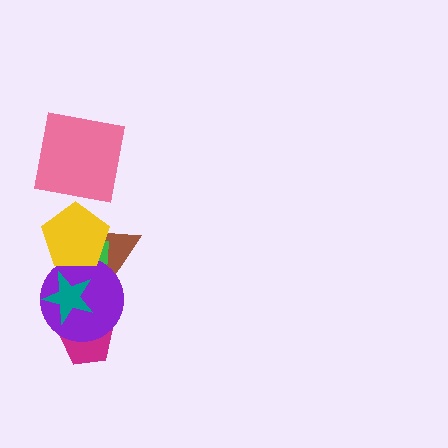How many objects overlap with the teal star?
4 objects overlap with the teal star.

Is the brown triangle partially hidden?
Yes, it is partially covered by another shape.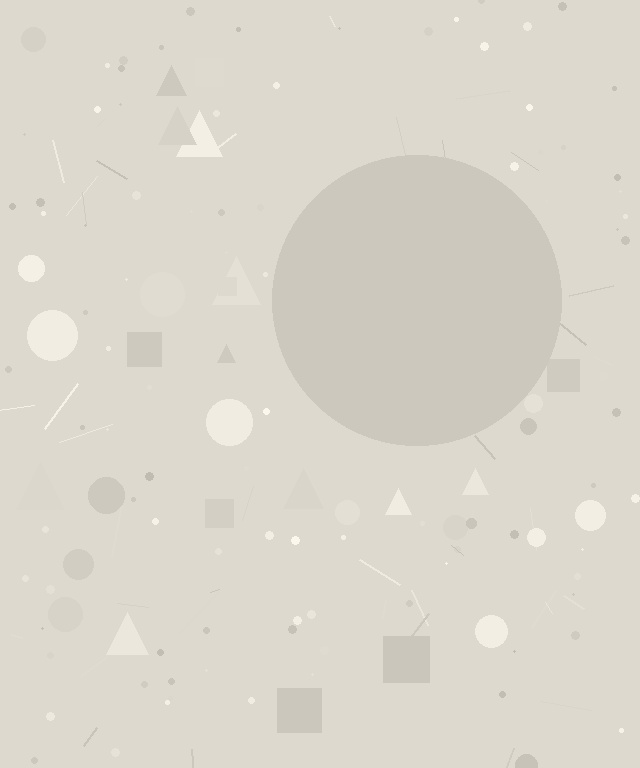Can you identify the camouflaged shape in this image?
The camouflaged shape is a circle.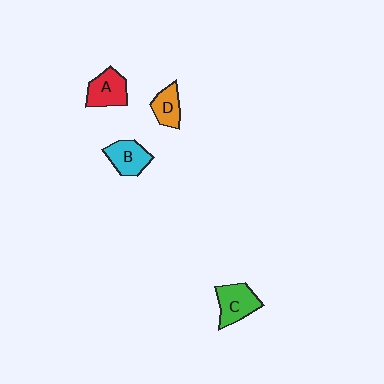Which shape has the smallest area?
Shape D (orange).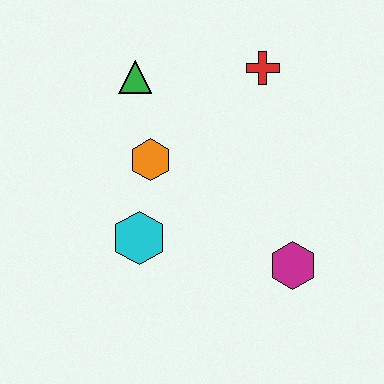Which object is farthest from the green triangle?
The magenta hexagon is farthest from the green triangle.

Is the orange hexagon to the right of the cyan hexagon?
Yes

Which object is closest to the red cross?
The green triangle is closest to the red cross.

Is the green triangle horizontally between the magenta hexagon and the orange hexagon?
No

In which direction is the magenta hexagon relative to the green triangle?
The magenta hexagon is below the green triangle.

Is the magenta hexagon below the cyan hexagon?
Yes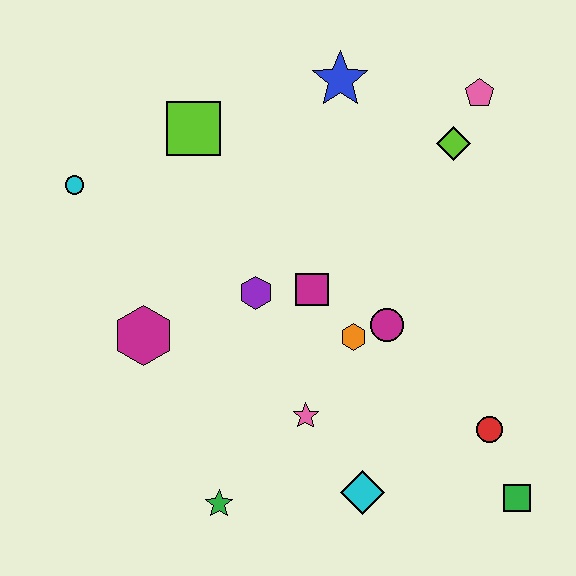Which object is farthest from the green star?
The pink pentagon is farthest from the green star.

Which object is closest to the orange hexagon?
The magenta circle is closest to the orange hexagon.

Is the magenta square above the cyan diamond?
Yes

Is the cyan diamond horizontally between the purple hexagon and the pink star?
No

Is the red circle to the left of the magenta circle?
No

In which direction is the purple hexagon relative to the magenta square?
The purple hexagon is to the left of the magenta square.